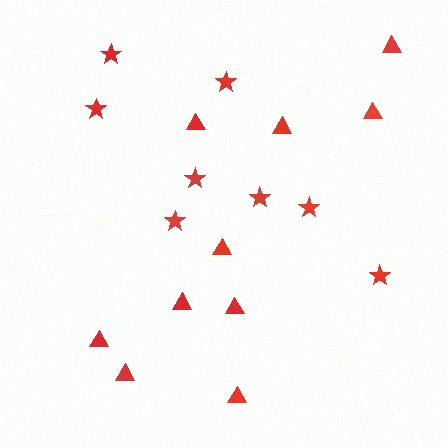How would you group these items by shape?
There are 2 groups: one group of triangles (10) and one group of stars (8).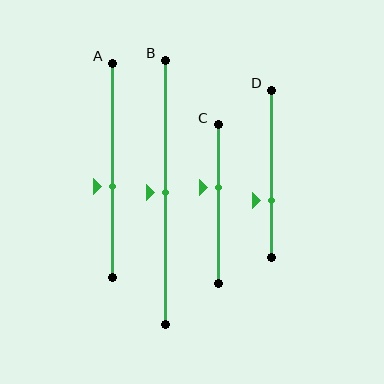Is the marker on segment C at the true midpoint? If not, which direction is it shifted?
No, the marker on segment C is shifted upward by about 11% of the segment length.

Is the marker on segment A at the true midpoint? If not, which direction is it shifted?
No, the marker on segment A is shifted downward by about 7% of the segment length.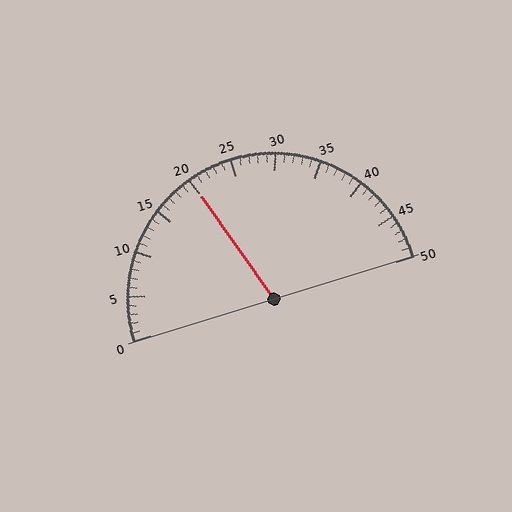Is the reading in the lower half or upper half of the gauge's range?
The reading is in the lower half of the range (0 to 50).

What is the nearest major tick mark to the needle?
The nearest major tick mark is 20.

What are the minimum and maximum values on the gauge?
The gauge ranges from 0 to 50.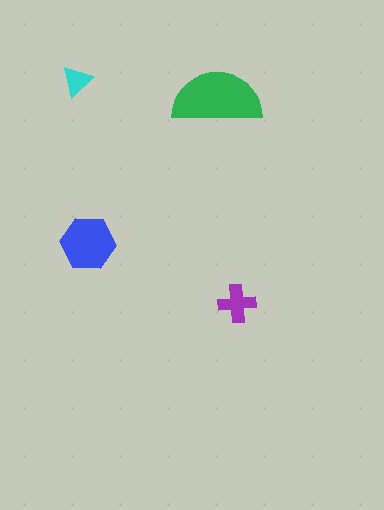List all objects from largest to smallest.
The green semicircle, the blue hexagon, the purple cross, the cyan triangle.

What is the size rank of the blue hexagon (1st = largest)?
2nd.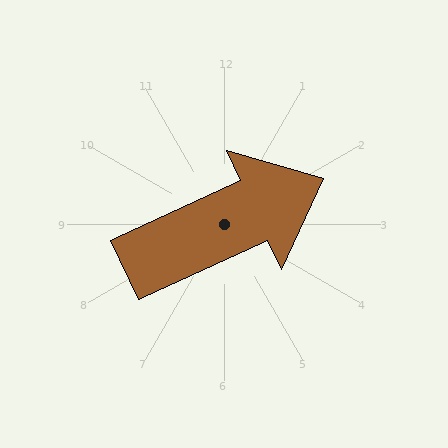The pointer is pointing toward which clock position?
Roughly 2 o'clock.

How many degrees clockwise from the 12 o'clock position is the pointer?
Approximately 65 degrees.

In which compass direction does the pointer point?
Northeast.